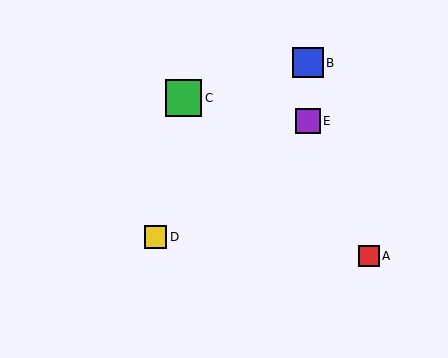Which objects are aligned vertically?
Objects B, E are aligned vertically.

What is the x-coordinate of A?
Object A is at x≈369.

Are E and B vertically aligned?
Yes, both are at x≈308.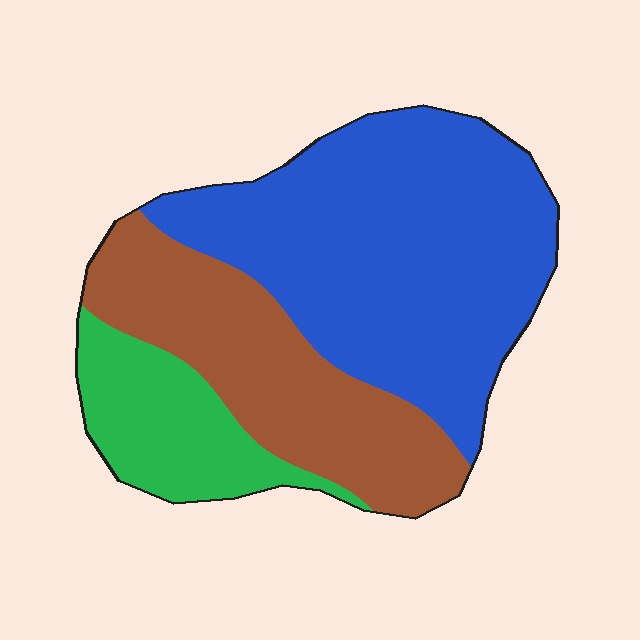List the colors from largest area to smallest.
From largest to smallest: blue, brown, green.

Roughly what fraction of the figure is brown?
Brown takes up about one third (1/3) of the figure.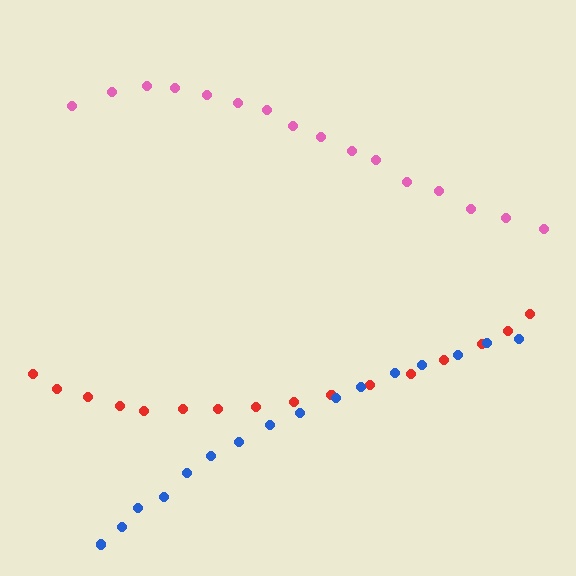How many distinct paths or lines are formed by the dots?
There are 3 distinct paths.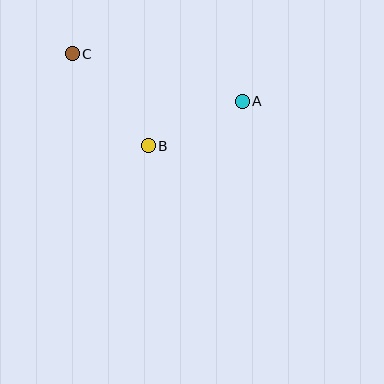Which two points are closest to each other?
Points A and B are closest to each other.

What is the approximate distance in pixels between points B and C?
The distance between B and C is approximately 119 pixels.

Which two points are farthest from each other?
Points A and C are farthest from each other.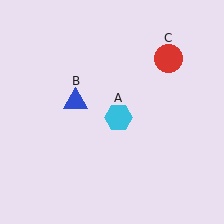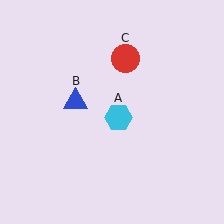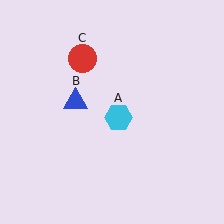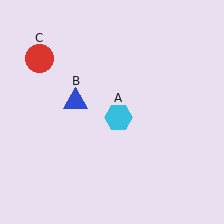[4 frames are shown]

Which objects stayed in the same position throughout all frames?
Cyan hexagon (object A) and blue triangle (object B) remained stationary.